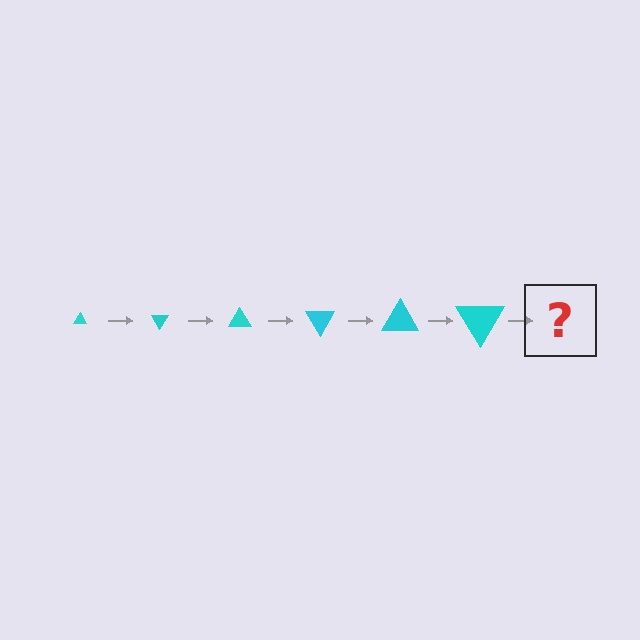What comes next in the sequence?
The next element should be a triangle, larger than the previous one and rotated 360 degrees from the start.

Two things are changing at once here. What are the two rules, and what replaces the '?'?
The two rules are that the triangle grows larger each step and it rotates 60 degrees each step. The '?' should be a triangle, larger than the previous one and rotated 360 degrees from the start.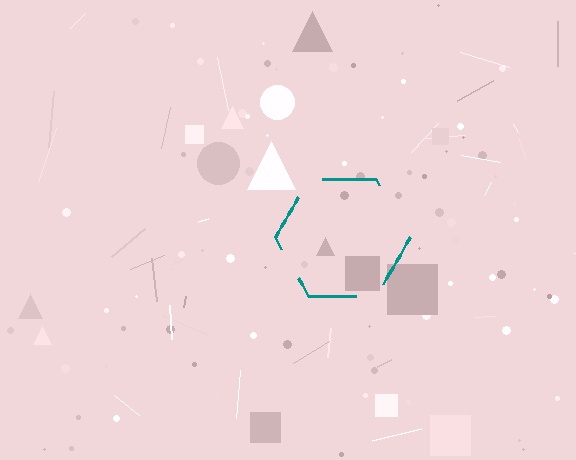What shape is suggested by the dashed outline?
The dashed outline suggests a hexagon.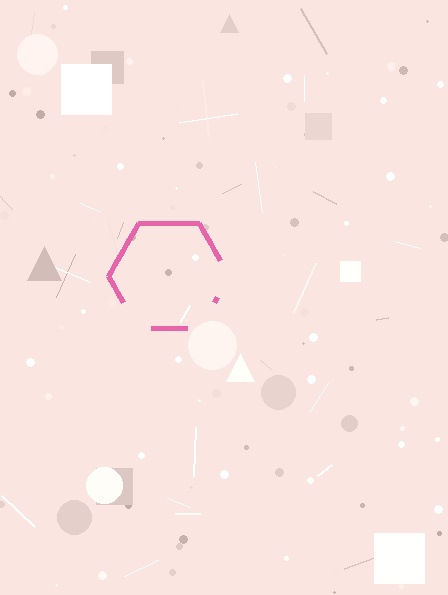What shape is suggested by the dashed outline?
The dashed outline suggests a hexagon.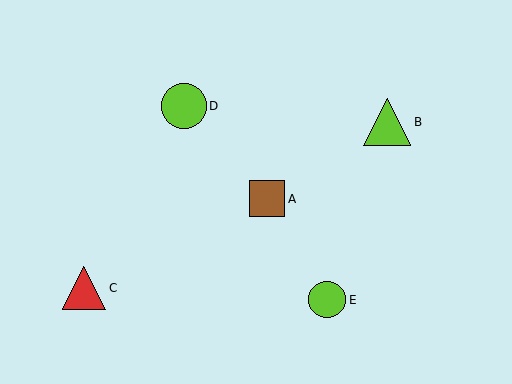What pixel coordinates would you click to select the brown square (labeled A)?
Click at (267, 199) to select the brown square A.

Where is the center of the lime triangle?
The center of the lime triangle is at (387, 122).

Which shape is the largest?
The lime triangle (labeled B) is the largest.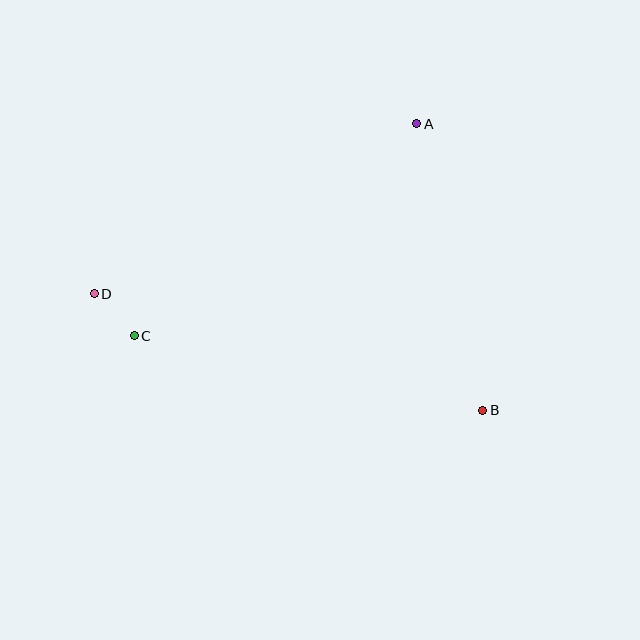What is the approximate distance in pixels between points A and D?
The distance between A and D is approximately 364 pixels.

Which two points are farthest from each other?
Points B and D are farthest from each other.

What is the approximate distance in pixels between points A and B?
The distance between A and B is approximately 294 pixels.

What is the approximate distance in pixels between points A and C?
The distance between A and C is approximately 353 pixels.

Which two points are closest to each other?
Points C and D are closest to each other.